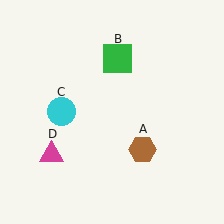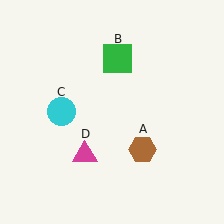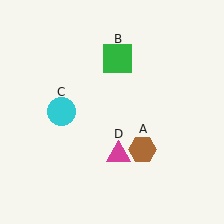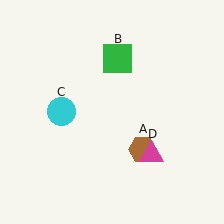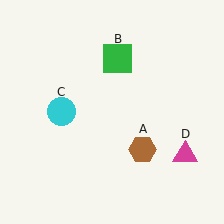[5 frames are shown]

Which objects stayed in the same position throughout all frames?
Brown hexagon (object A) and green square (object B) and cyan circle (object C) remained stationary.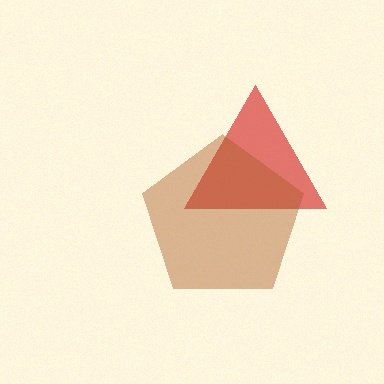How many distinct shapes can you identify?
There are 2 distinct shapes: a red triangle, a brown pentagon.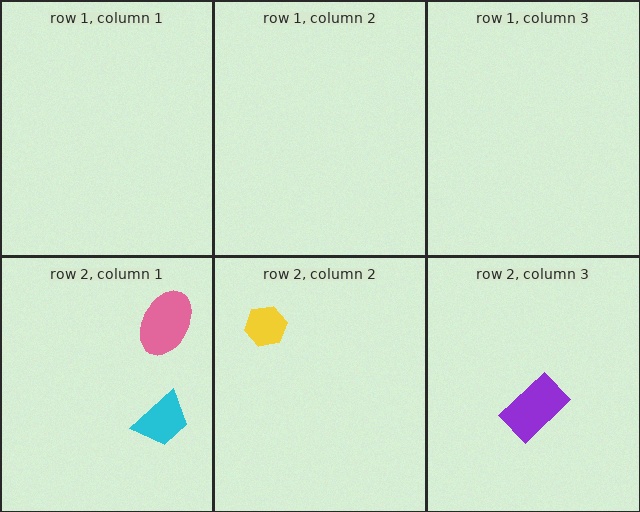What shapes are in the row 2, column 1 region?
The pink ellipse, the cyan trapezoid.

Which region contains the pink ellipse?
The row 2, column 1 region.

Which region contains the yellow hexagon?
The row 2, column 2 region.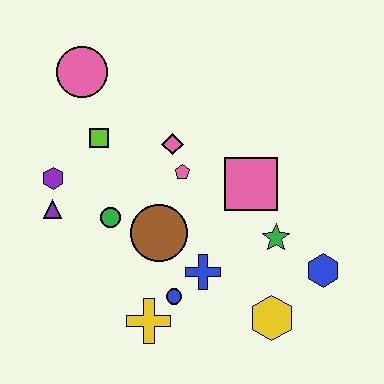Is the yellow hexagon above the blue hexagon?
No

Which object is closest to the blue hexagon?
The green star is closest to the blue hexagon.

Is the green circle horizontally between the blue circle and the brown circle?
No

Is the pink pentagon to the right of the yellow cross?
Yes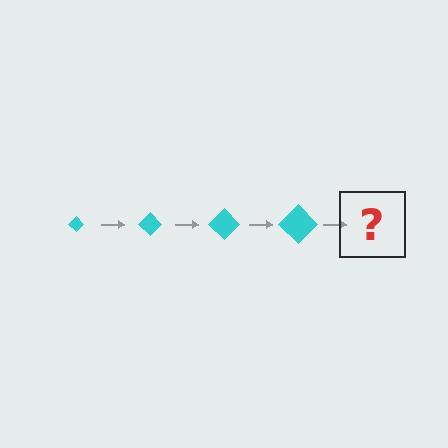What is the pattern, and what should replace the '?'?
The pattern is that the diamond gets progressively larger each step. The '?' should be a cyan diamond, larger than the previous one.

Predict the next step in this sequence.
The next step is a cyan diamond, larger than the previous one.